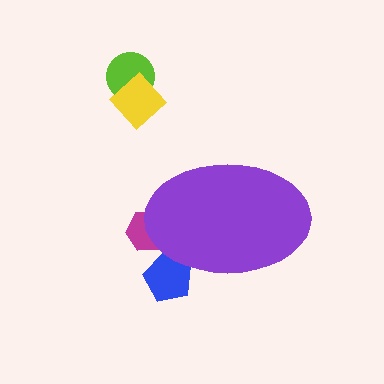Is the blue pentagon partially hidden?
Yes, the blue pentagon is partially hidden behind the purple ellipse.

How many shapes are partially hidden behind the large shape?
2 shapes are partially hidden.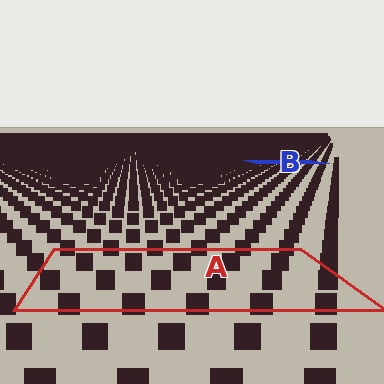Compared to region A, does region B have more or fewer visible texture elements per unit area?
Region B has more texture elements per unit area — they are packed more densely because it is farther away.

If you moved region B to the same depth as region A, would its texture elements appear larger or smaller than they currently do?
They would appear larger. At a closer depth, the same texture elements are projected at a bigger on-screen size.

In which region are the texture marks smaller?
The texture marks are smaller in region B, because it is farther away.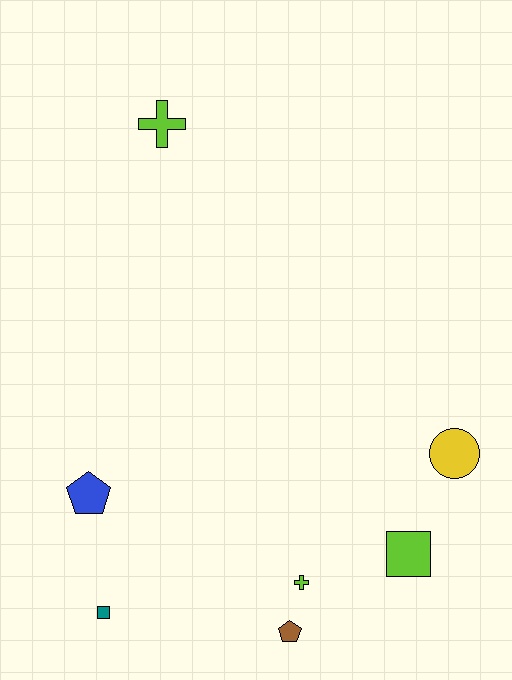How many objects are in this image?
There are 7 objects.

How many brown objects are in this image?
There is 1 brown object.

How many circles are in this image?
There is 1 circle.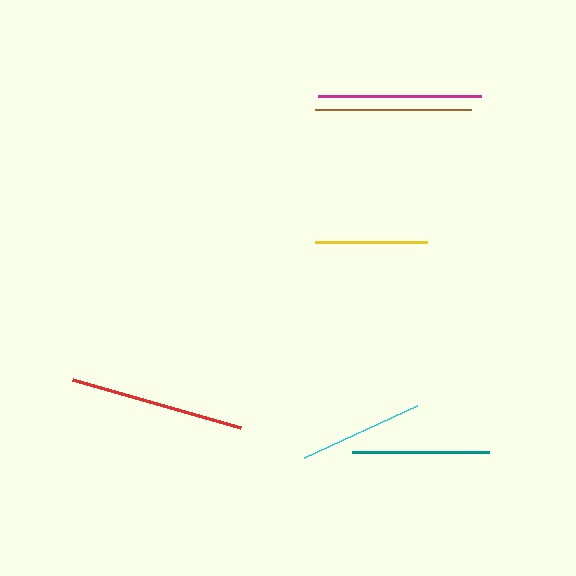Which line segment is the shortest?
The yellow line is the shortest at approximately 112 pixels.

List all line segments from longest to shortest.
From longest to shortest: red, magenta, brown, teal, cyan, yellow.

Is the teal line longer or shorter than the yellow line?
The teal line is longer than the yellow line.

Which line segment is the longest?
The red line is the longest at approximately 175 pixels.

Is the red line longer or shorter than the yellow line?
The red line is longer than the yellow line.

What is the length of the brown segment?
The brown segment is approximately 155 pixels long.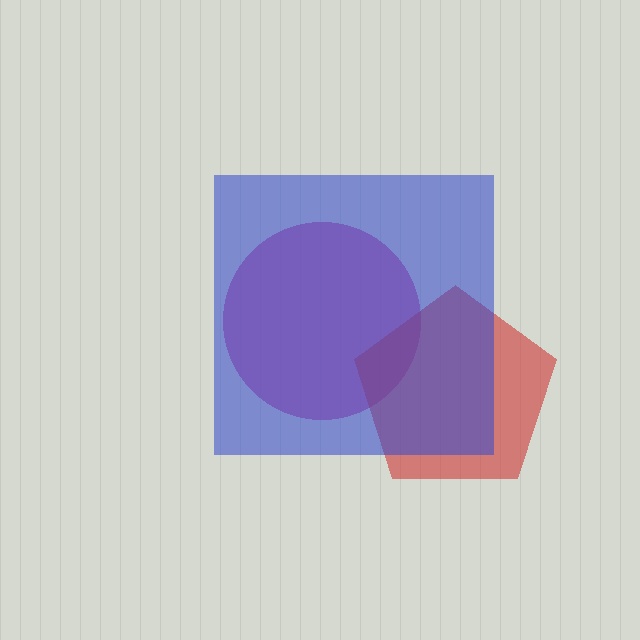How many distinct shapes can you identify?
There are 3 distinct shapes: a magenta circle, a red pentagon, a blue square.